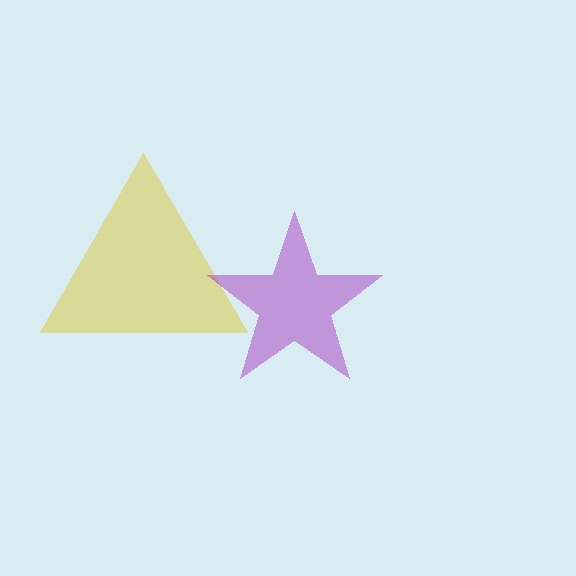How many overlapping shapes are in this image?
There are 2 overlapping shapes in the image.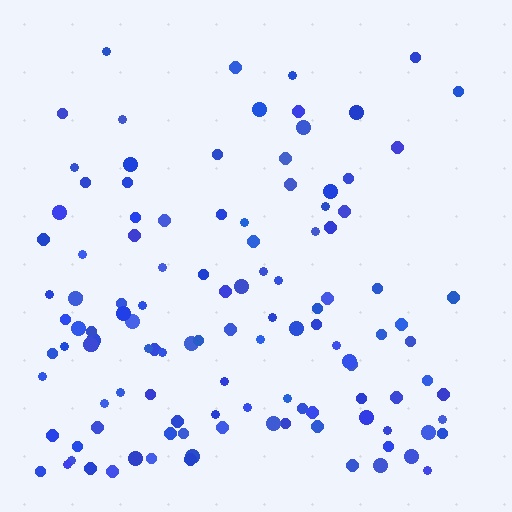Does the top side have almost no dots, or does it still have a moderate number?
Still a moderate number, just noticeably fewer than the bottom.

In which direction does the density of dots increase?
From top to bottom, with the bottom side densest.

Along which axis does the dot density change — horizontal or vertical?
Vertical.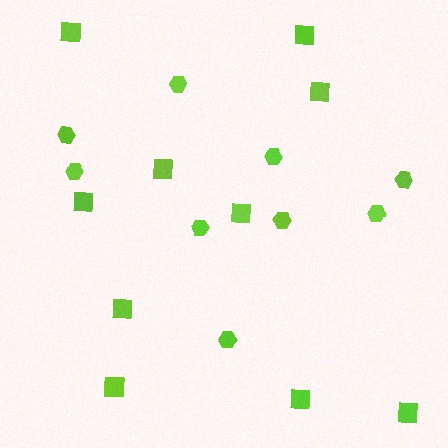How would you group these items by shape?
There are 2 groups: one group of squares (10) and one group of hexagons (9).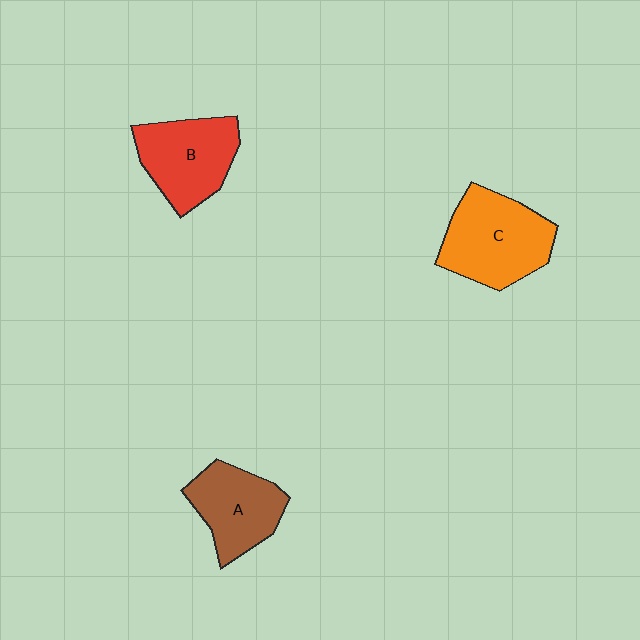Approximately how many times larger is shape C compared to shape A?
Approximately 1.3 times.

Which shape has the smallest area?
Shape A (brown).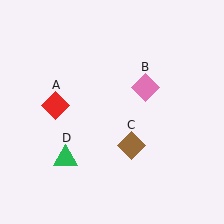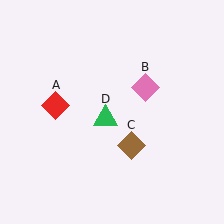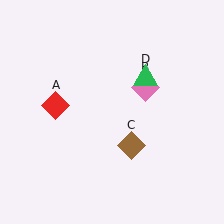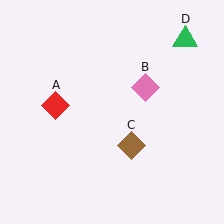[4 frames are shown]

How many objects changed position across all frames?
1 object changed position: green triangle (object D).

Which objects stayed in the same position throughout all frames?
Red diamond (object A) and pink diamond (object B) and brown diamond (object C) remained stationary.